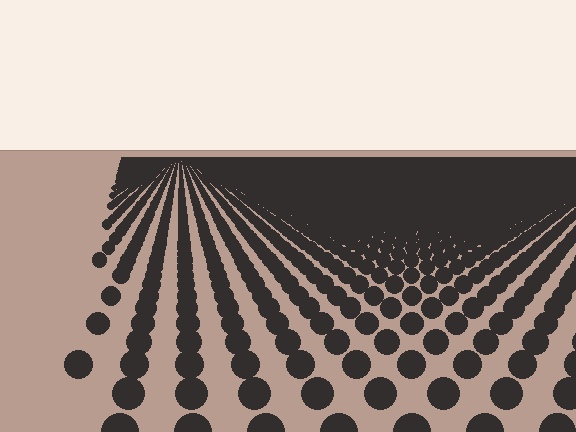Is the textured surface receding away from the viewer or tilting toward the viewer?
The surface is receding away from the viewer. Texture elements get smaller and denser toward the top.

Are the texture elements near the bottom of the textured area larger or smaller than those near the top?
Larger. Near the bottom, elements are closer to the viewer and appear at a bigger on-screen size.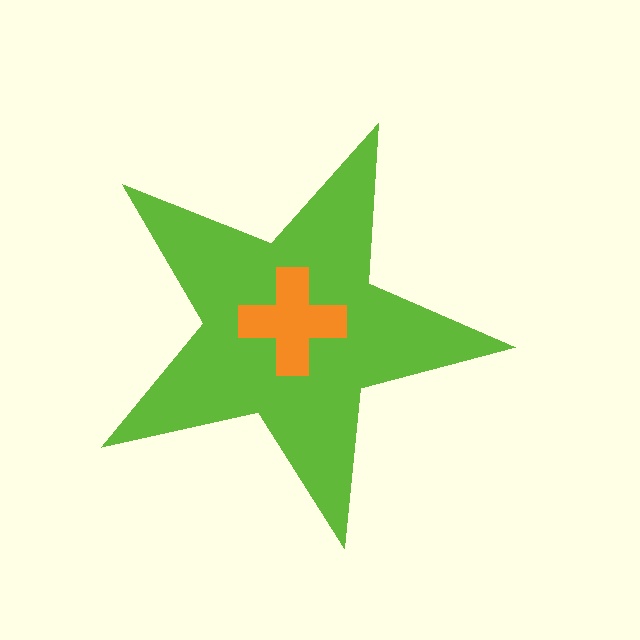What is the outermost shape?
The lime star.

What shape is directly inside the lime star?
The orange cross.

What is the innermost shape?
The orange cross.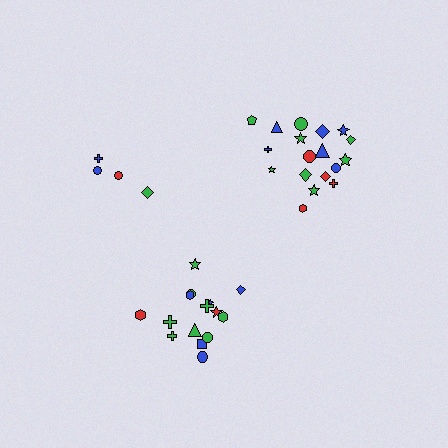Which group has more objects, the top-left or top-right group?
The top-right group.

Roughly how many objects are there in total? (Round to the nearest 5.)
Roughly 35 objects in total.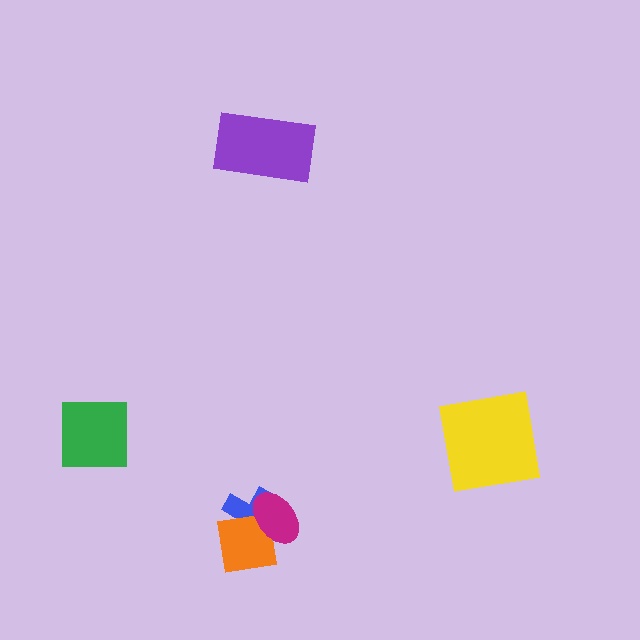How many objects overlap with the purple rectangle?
0 objects overlap with the purple rectangle.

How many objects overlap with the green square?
0 objects overlap with the green square.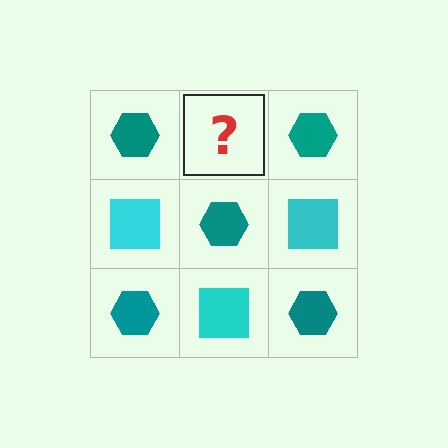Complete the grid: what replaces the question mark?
The question mark should be replaced with a cyan square.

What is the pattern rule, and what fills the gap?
The rule is that it alternates teal hexagon and cyan square in a checkerboard pattern. The gap should be filled with a cyan square.